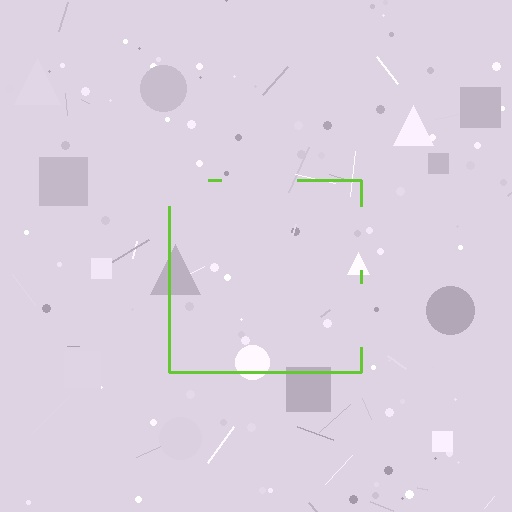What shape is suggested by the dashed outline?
The dashed outline suggests a square.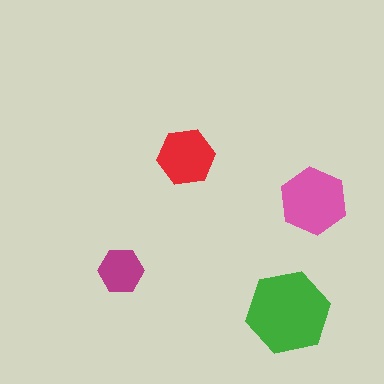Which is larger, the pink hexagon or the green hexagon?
The green one.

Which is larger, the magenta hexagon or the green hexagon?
The green one.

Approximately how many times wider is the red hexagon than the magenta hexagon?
About 1.5 times wider.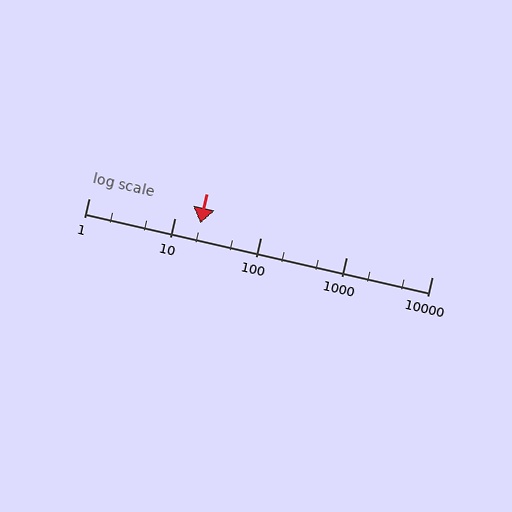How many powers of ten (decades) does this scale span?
The scale spans 4 decades, from 1 to 10000.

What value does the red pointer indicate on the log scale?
The pointer indicates approximately 20.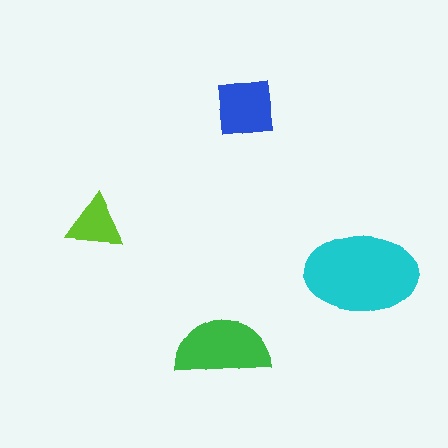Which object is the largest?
The cyan ellipse.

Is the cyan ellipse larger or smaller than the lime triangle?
Larger.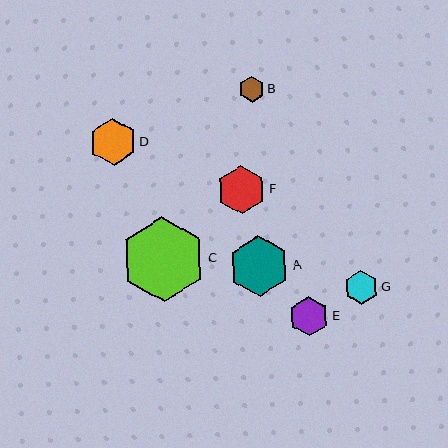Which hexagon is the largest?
Hexagon C is the largest with a size of approximately 85 pixels.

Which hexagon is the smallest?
Hexagon B is the smallest with a size of approximately 25 pixels.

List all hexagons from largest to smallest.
From largest to smallest: C, A, F, D, E, G, B.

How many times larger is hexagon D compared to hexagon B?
Hexagon D is approximately 1.8 times the size of hexagon B.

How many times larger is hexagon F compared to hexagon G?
Hexagon F is approximately 1.4 times the size of hexagon G.